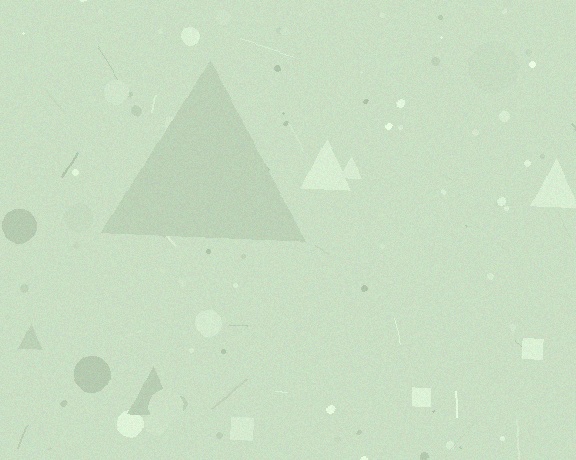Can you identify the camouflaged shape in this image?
The camouflaged shape is a triangle.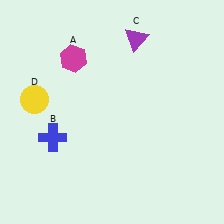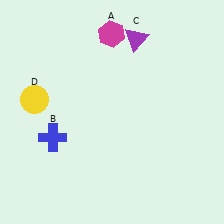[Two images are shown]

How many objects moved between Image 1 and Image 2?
1 object moved between the two images.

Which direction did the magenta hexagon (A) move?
The magenta hexagon (A) moved right.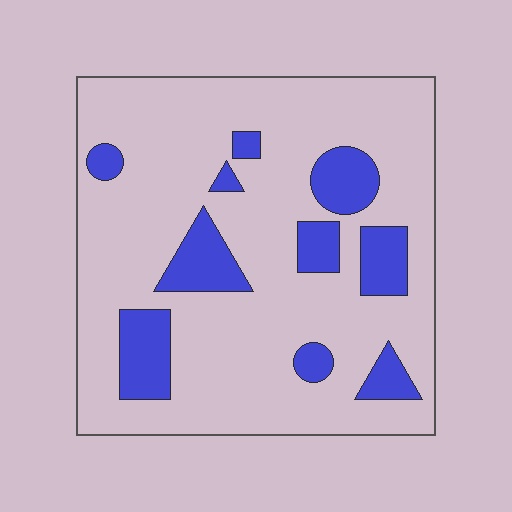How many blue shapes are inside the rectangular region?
10.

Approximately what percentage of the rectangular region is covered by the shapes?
Approximately 20%.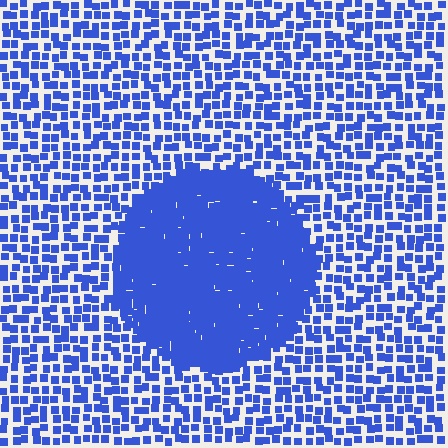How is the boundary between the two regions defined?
The boundary is defined by a change in element density (approximately 2.6x ratio). All elements are the same color, size, and shape.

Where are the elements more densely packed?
The elements are more densely packed inside the circle boundary.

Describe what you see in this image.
The image contains small blue elements arranged at two different densities. A circle-shaped region is visible where the elements are more densely packed than the surrounding area.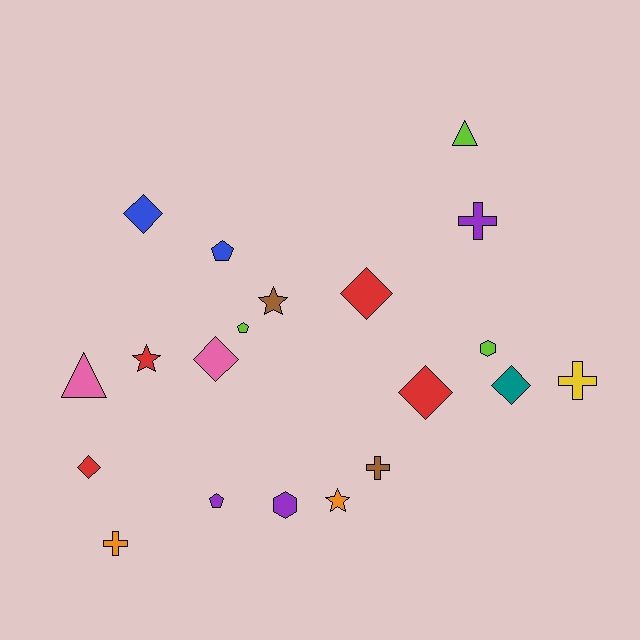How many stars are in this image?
There are 3 stars.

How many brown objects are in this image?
There are 2 brown objects.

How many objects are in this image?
There are 20 objects.